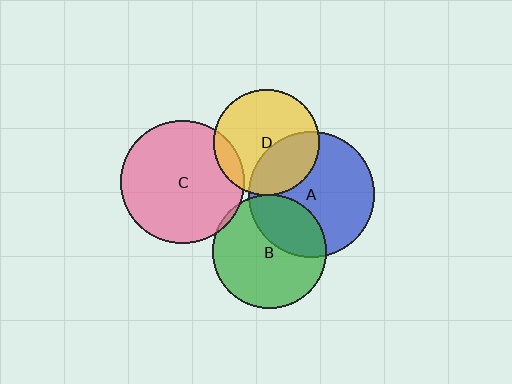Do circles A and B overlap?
Yes.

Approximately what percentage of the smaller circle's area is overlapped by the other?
Approximately 30%.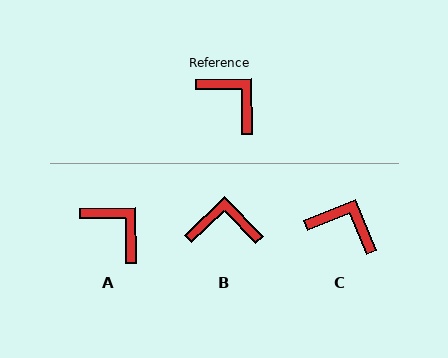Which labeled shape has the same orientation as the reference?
A.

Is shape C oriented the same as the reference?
No, it is off by about 22 degrees.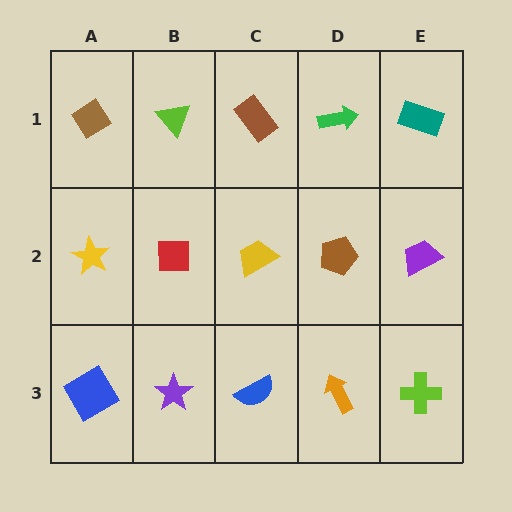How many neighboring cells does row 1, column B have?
3.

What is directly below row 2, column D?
An orange arrow.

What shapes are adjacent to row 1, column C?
A yellow trapezoid (row 2, column C), a lime triangle (row 1, column B), a green arrow (row 1, column D).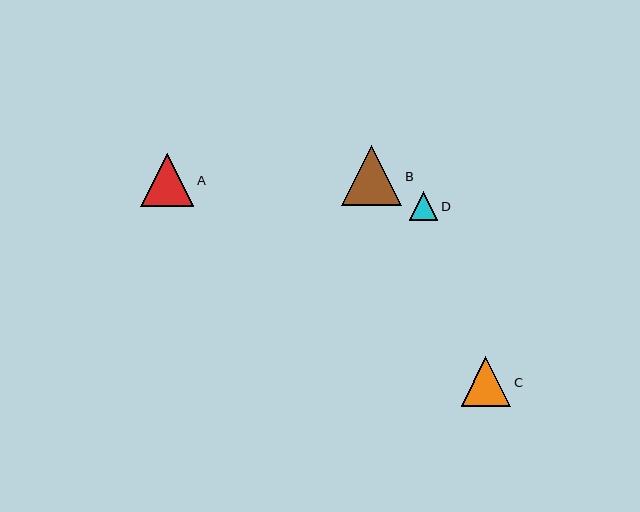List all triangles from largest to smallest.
From largest to smallest: B, A, C, D.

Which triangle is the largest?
Triangle B is the largest with a size of approximately 60 pixels.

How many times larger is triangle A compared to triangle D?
Triangle A is approximately 1.9 times the size of triangle D.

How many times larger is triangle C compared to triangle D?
Triangle C is approximately 1.7 times the size of triangle D.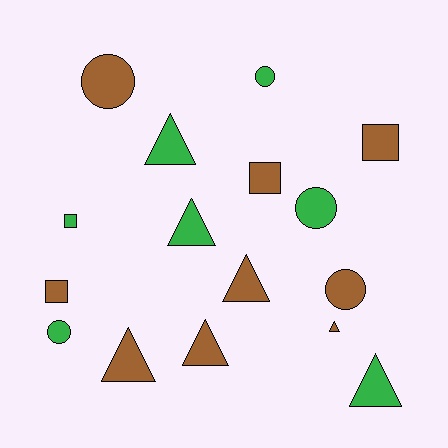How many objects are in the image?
There are 16 objects.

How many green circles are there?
There are 3 green circles.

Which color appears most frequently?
Brown, with 9 objects.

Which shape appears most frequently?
Triangle, with 7 objects.